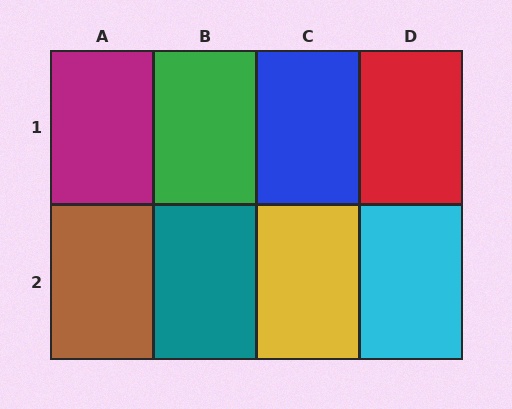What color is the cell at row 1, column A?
Magenta.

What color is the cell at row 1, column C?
Blue.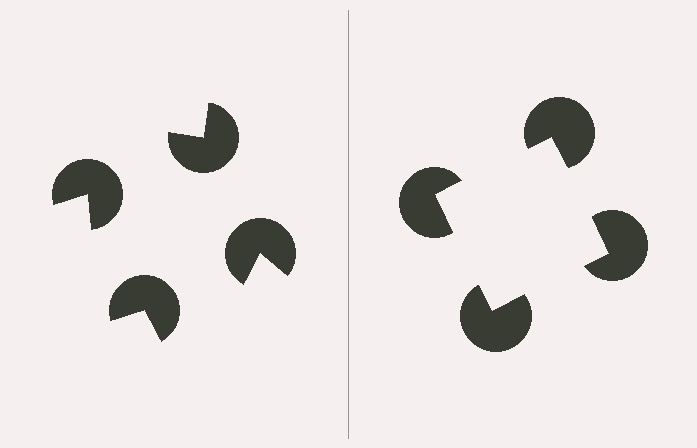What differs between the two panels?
The pac-man discs are positioned identically on both sides; only the wedge orientations differ. On the right they align to a square; on the left they are misaligned.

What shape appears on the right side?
An illusory square.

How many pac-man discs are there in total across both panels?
8 — 4 on each side.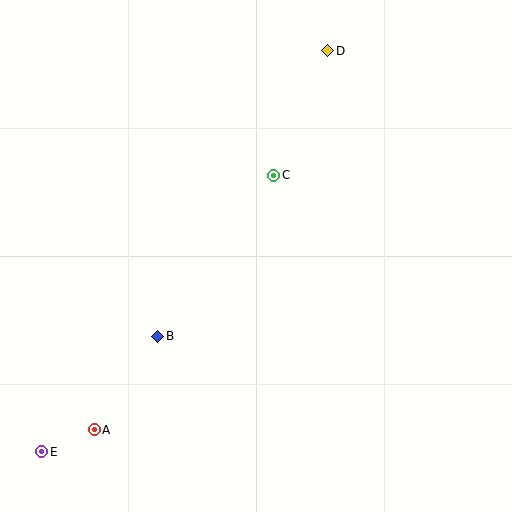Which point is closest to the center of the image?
Point C at (274, 175) is closest to the center.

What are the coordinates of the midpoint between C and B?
The midpoint between C and B is at (216, 256).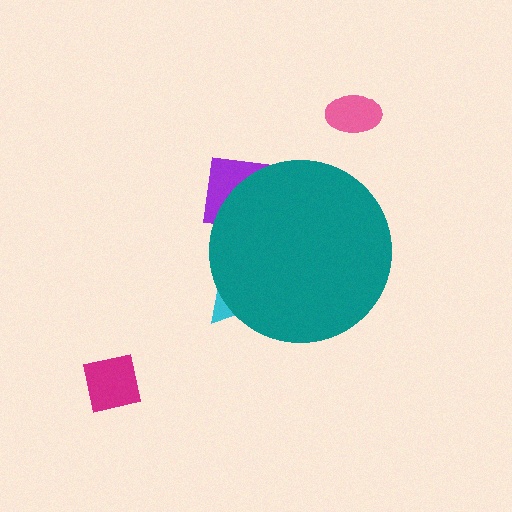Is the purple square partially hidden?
Yes, the purple square is partially hidden behind the teal circle.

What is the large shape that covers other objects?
A teal circle.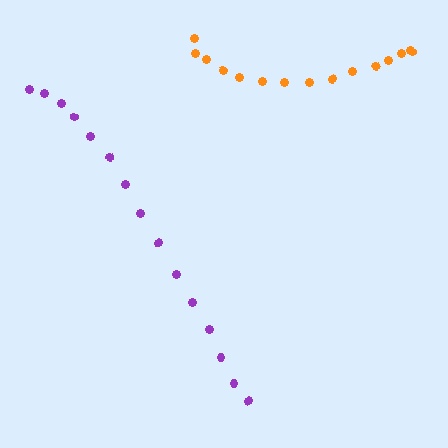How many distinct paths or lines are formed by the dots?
There are 2 distinct paths.